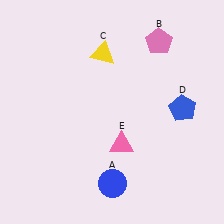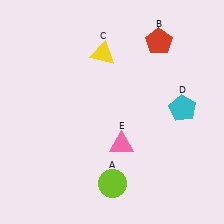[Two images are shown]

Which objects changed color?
A changed from blue to lime. B changed from pink to red. D changed from blue to cyan.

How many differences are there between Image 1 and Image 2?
There are 3 differences between the two images.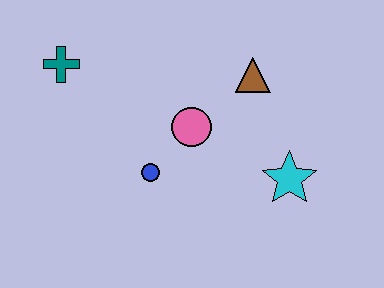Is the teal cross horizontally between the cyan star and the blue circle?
No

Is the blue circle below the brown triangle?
Yes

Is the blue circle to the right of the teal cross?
Yes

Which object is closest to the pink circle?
The blue circle is closest to the pink circle.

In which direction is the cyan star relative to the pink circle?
The cyan star is to the right of the pink circle.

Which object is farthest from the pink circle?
The teal cross is farthest from the pink circle.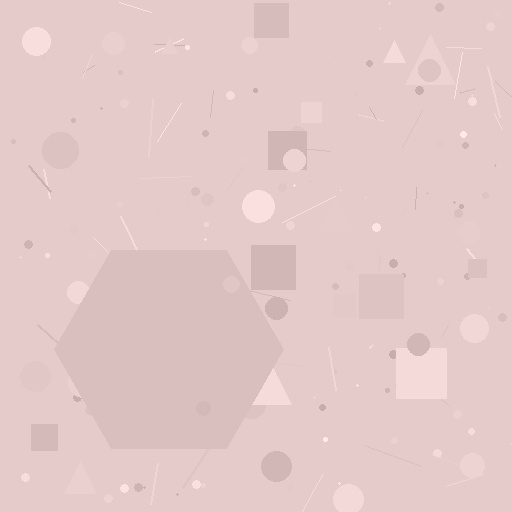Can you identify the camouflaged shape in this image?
The camouflaged shape is a hexagon.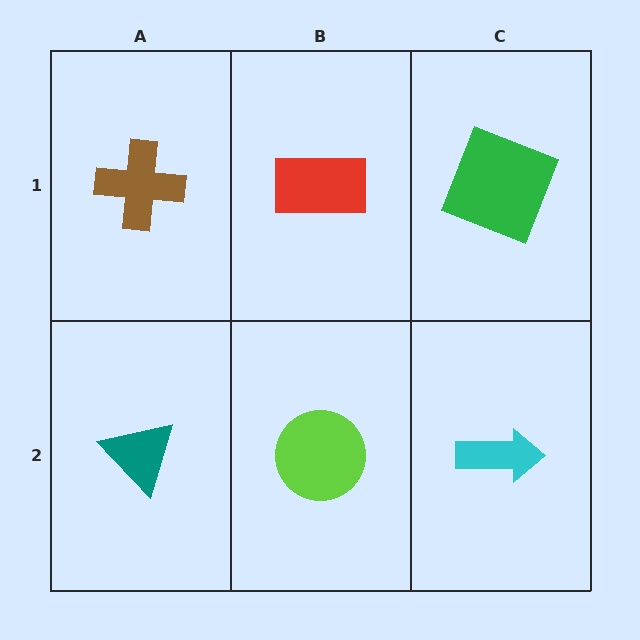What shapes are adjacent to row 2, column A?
A brown cross (row 1, column A), a lime circle (row 2, column B).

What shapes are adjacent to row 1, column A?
A teal triangle (row 2, column A), a red rectangle (row 1, column B).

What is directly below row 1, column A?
A teal triangle.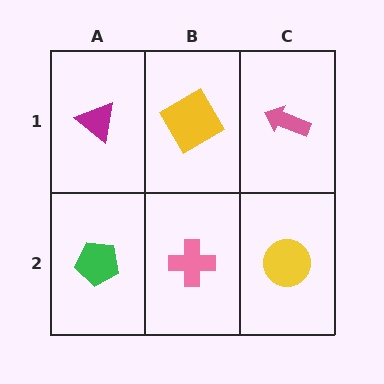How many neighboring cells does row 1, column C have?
2.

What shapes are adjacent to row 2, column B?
A yellow diamond (row 1, column B), a green pentagon (row 2, column A), a yellow circle (row 2, column C).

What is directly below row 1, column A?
A green pentagon.